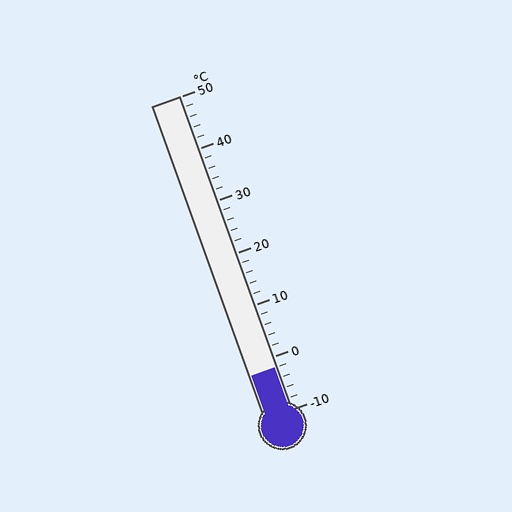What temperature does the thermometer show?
The thermometer shows approximately -2°C.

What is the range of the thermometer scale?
The thermometer scale ranges from -10°C to 50°C.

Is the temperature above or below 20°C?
The temperature is below 20°C.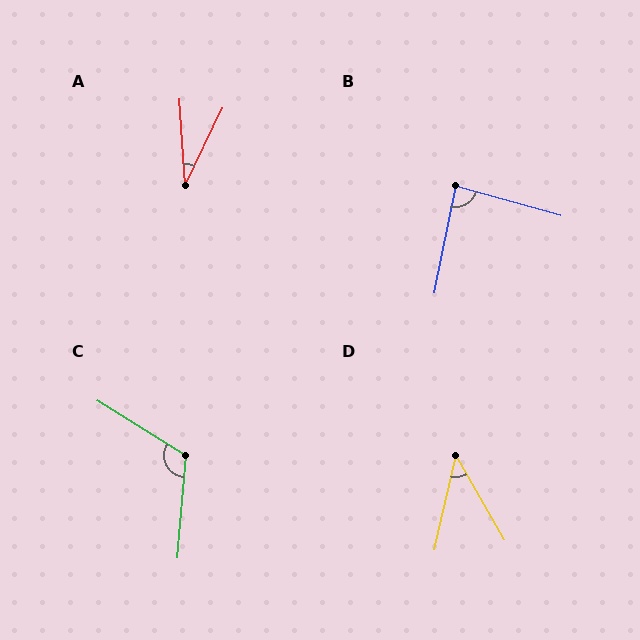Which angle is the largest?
C, at approximately 117 degrees.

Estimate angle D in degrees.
Approximately 43 degrees.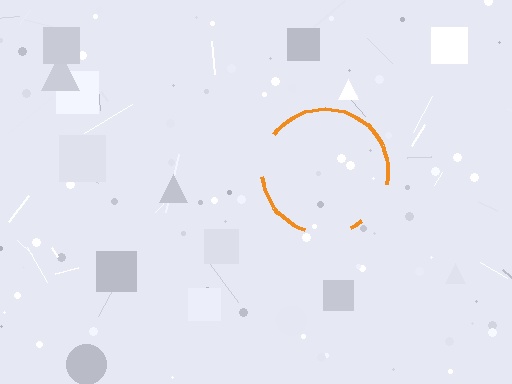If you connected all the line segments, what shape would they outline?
They would outline a circle.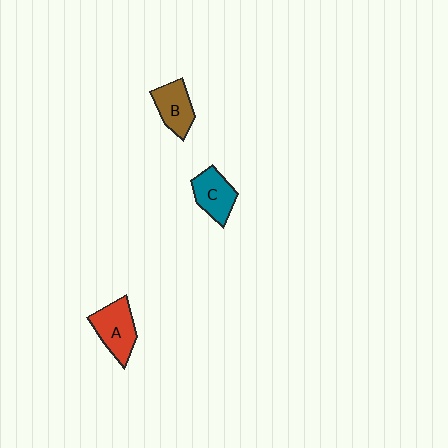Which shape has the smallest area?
Shape B (brown).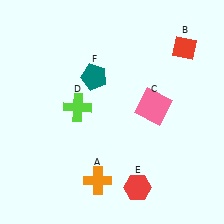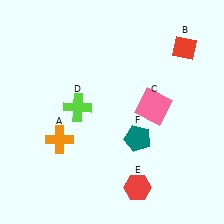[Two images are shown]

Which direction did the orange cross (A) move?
The orange cross (A) moved up.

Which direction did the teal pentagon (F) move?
The teal pentagon (F) moved down.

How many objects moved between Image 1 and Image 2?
2 objects moved between the two images.